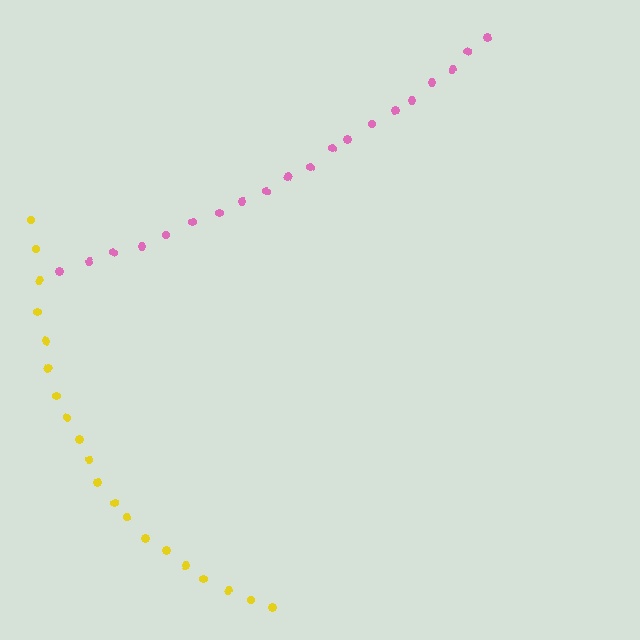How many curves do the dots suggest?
There are 2 distinct paths.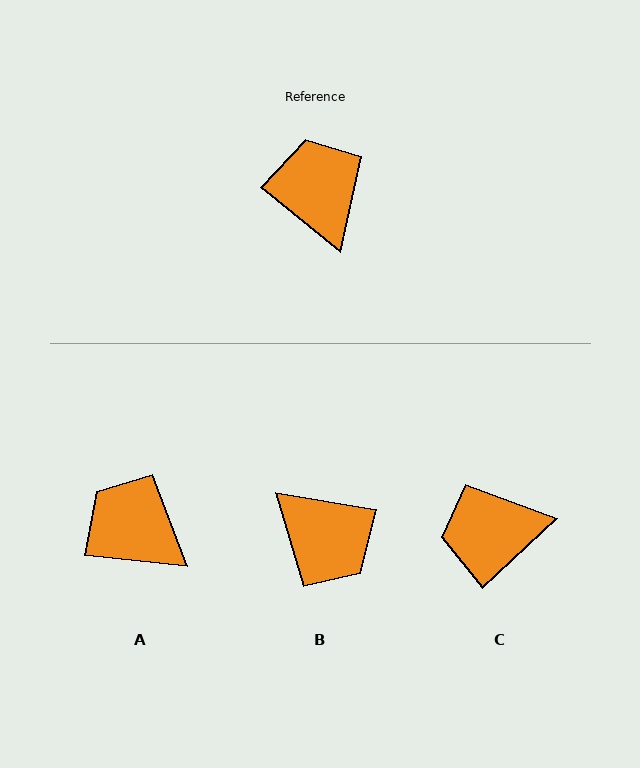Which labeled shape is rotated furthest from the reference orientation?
B, about 151 degrees away.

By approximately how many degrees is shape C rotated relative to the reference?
Approximately 82 degrees counter-clockwise.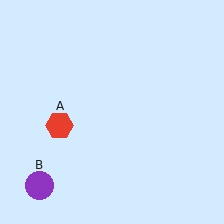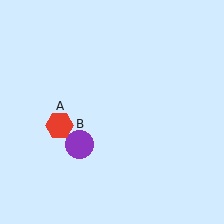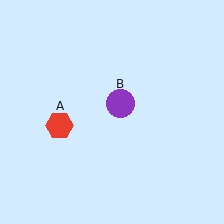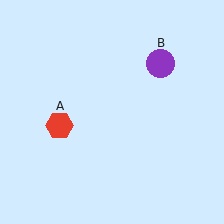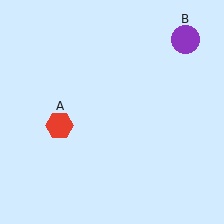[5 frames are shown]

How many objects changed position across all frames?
1 object changed position: purple circle (object B).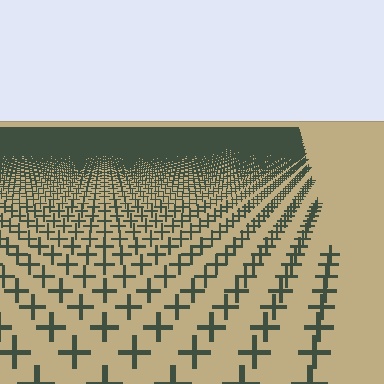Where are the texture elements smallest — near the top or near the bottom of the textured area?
Near the top.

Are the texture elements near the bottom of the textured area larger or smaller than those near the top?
Larger. Near the bottom, elements are closer to the viewer and appear at a bigger on-screen size.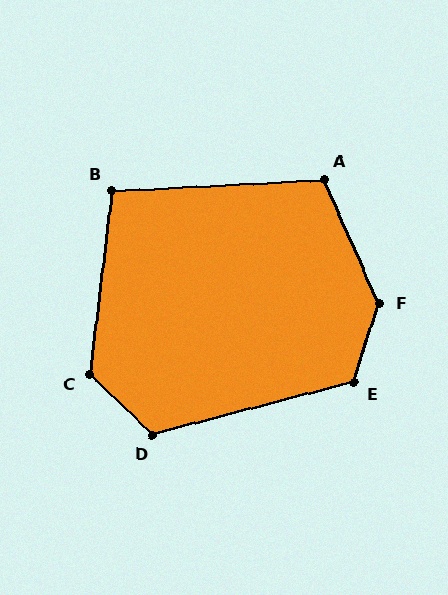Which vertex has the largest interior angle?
F, at approximately 139 degrees.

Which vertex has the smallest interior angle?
B, at approximately 100 degrees.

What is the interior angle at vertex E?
Approximately 122 degrees (obtuse).